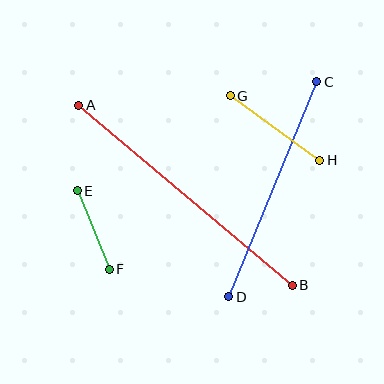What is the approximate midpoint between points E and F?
The midpoint is at approximately (93, 230) pixels.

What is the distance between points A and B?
The distance is approximately 279 pixels.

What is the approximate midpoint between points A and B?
The midpoint is at approximately (185, 195) pixels.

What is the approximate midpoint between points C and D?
The midpoint is at approximately (273, 189) pixels.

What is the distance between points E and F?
The distance is approximately 85 pixels.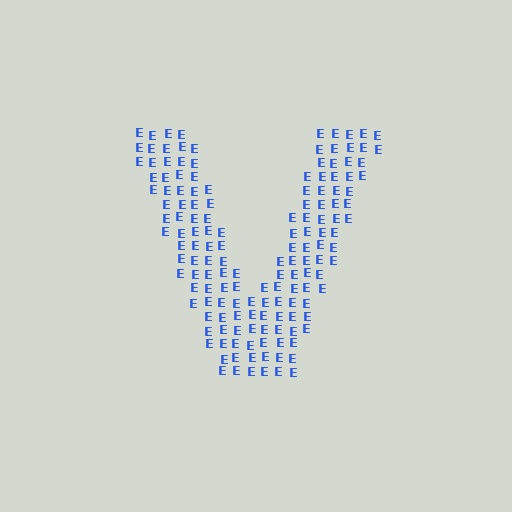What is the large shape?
The large shape is the letter V.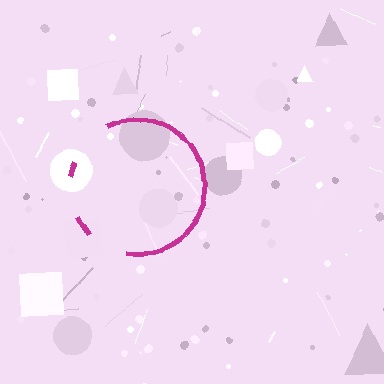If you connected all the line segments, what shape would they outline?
They would outline a circle.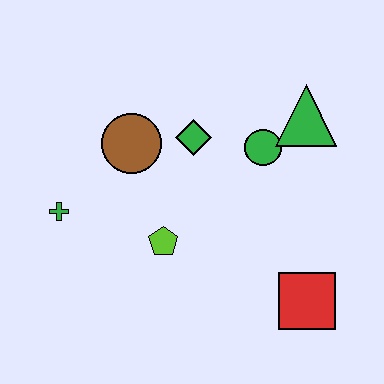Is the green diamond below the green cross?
No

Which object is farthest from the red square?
The green cross is farthest from the red square.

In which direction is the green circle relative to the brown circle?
The green circle is to the right of the brown circle.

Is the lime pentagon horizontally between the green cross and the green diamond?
Yes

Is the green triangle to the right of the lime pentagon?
Yes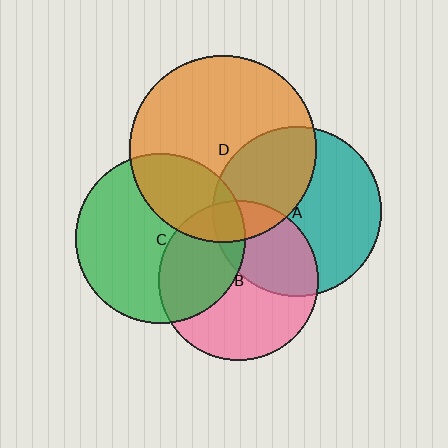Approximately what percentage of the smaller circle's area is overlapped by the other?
Approximately 30%.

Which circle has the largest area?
Circle D (orange).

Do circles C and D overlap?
Yes.